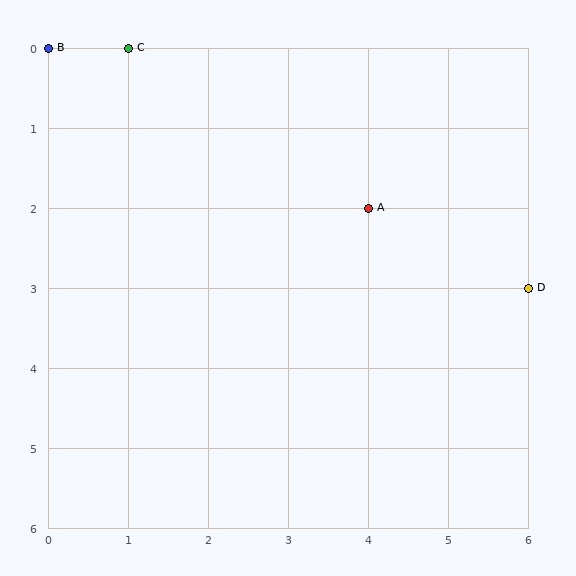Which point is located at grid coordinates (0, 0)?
Point B is at (0, 0).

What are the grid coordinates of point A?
Point A is at grid coordinates (4, 2).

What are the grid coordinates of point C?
Point C is at grid coordinates (1, 0).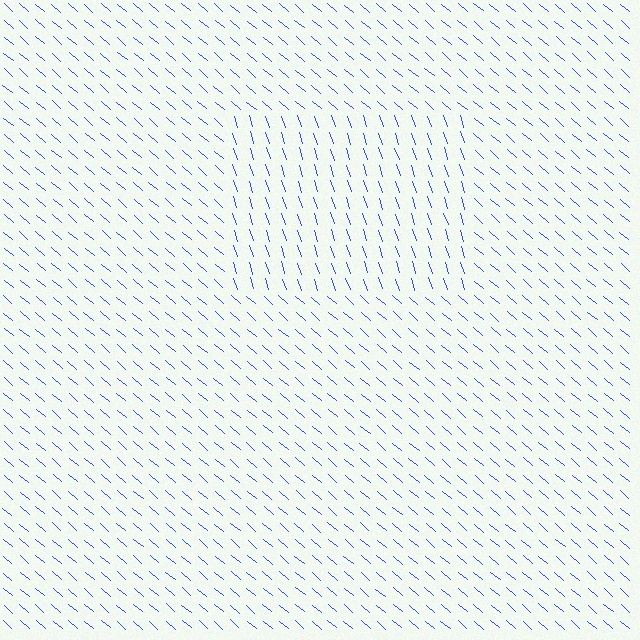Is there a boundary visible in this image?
Yes, there is a texture boundary formed by a change in line orientation.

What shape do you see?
I see a rectangle.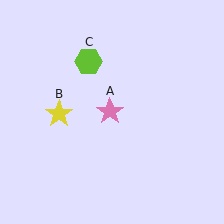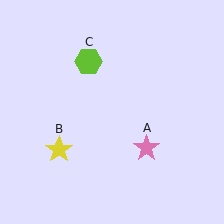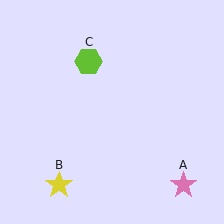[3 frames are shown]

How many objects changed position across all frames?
2 objects changed position: pink star (object A), yellow star (object B).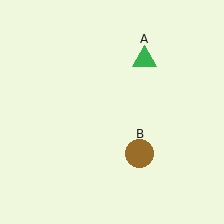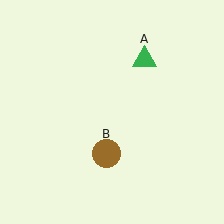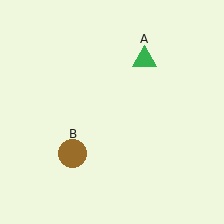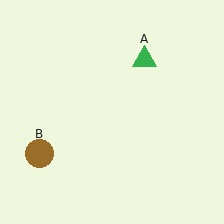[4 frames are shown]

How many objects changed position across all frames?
1 object changed position: brown circle (object B).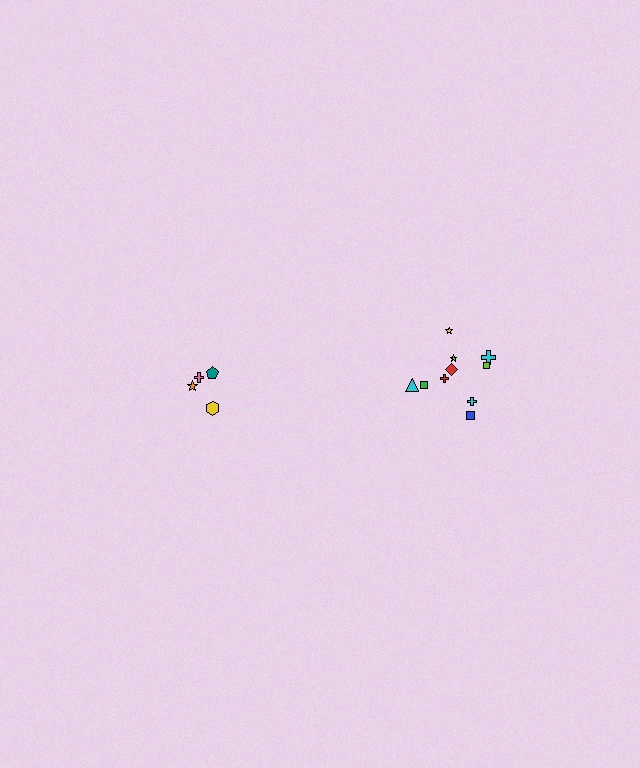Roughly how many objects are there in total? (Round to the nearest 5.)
Roughly 15 objects in total.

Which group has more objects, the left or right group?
The right group.